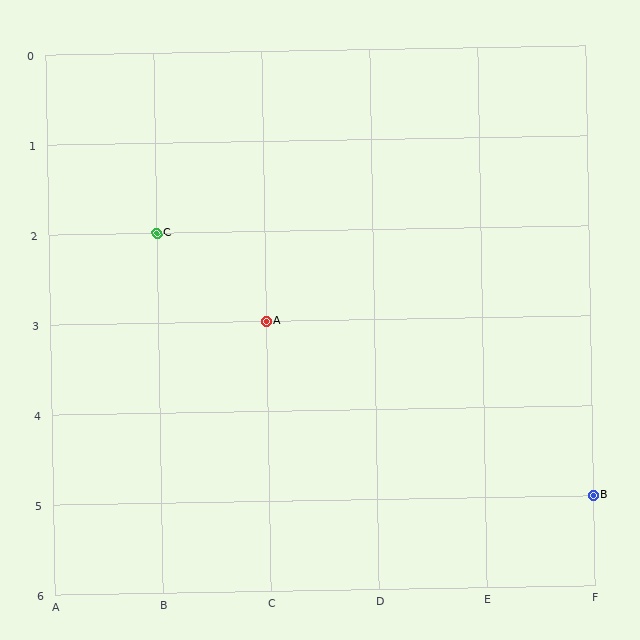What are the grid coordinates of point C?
Point C is at grid coordinates (B, 2).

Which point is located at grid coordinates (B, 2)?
Point C is at (B, 2).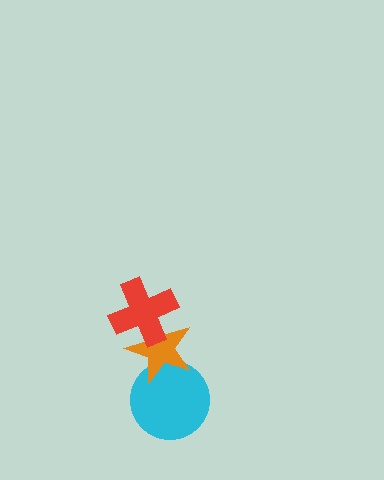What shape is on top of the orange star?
The red cross is on top of the orange star.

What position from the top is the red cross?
The red cross is 1st from the top.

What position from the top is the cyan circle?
The cyan circle is 3rd from the top.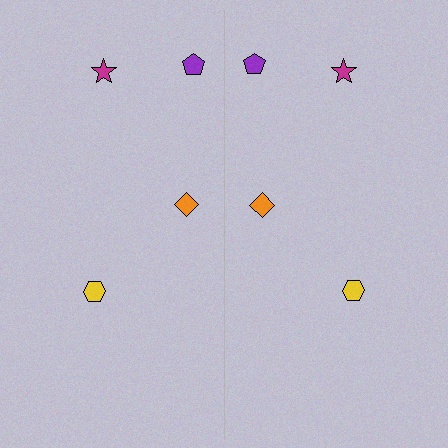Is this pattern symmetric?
Yes, this pattern has bilateral (reflection) symmetry.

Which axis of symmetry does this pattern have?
The pattern has a vertical axis of symmetry running through the center of the image.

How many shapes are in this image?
There are 8 shapes in this image.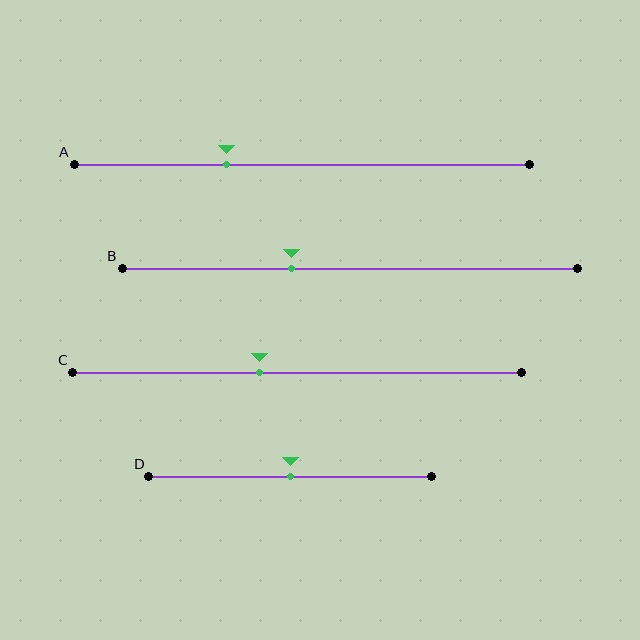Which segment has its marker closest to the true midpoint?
Segment D has its marker closest to the true midpoint.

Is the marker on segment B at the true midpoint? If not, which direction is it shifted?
No, the marker on segment B is shifted to the left by about 13% of the segment length.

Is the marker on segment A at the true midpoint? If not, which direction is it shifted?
No, the marker on segment A is shifted to the left by about 17% of the segment length.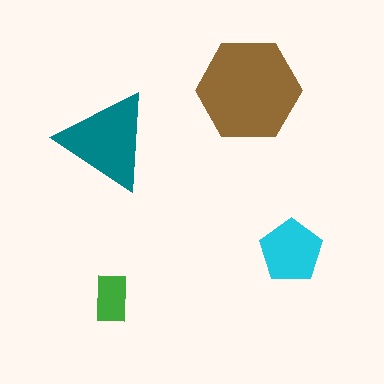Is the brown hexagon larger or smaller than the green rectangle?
Larger.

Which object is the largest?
The brown hexagon.